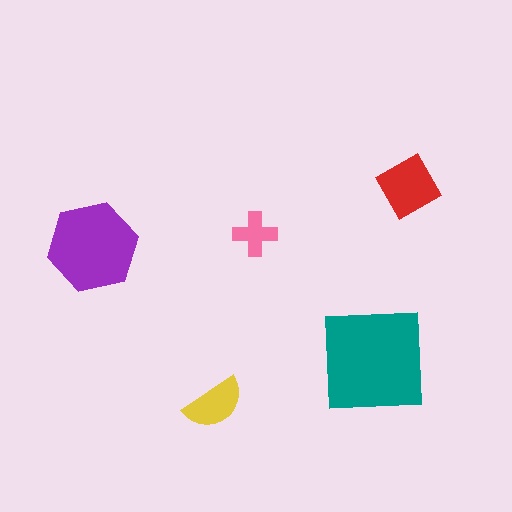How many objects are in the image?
There are 5 objects in the image.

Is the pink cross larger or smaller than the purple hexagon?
Smaller.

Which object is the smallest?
The pink cross.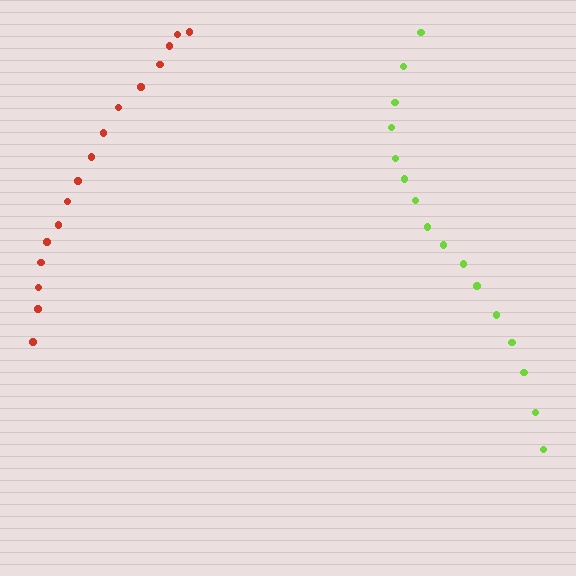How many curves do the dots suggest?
There are 2 distinct paths.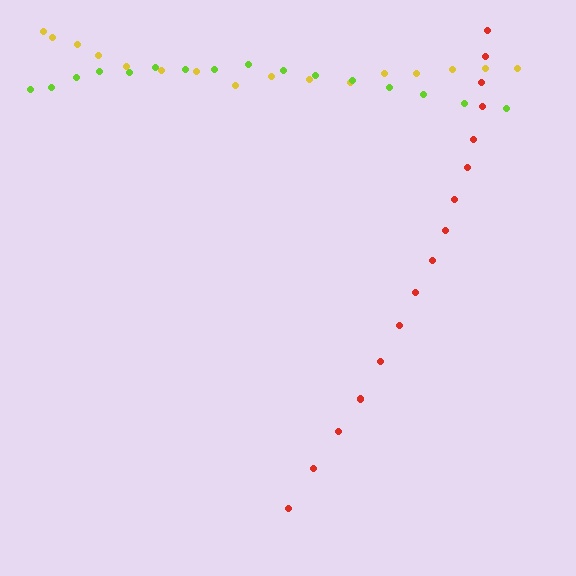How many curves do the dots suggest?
There are 3 distinct paths.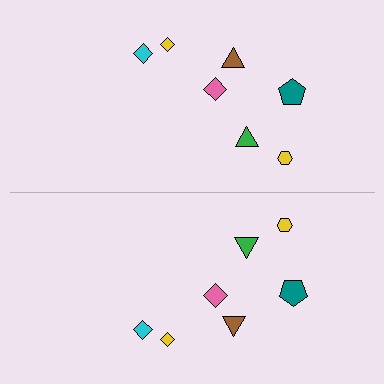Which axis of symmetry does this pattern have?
The pattern has a horizontal axis of symmetry running through the center of the image.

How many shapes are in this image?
There are 14 shapes in this image.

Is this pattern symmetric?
Yes, this pattern has bilateral (reflection) symmetry.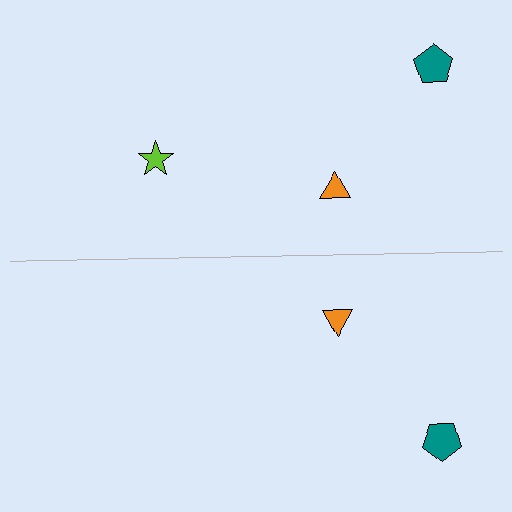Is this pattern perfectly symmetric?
No, the pattern is not perfectly symmetric. A lime star is missing from the bottom side.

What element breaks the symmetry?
A lime star is missing from the bottom side.